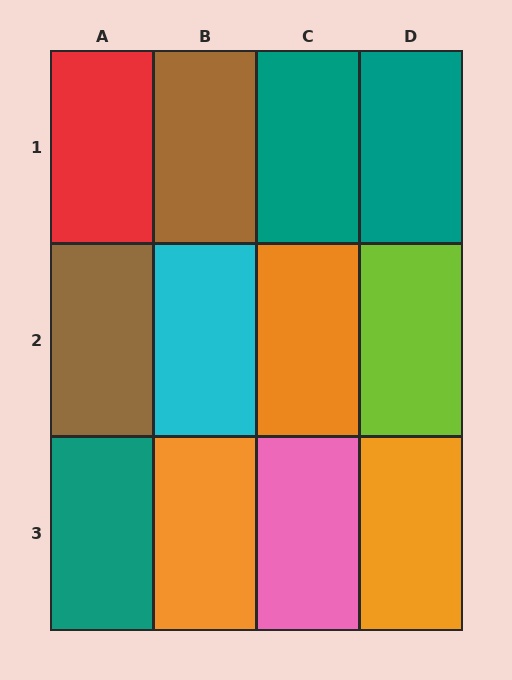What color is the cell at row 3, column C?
Pink.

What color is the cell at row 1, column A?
Red.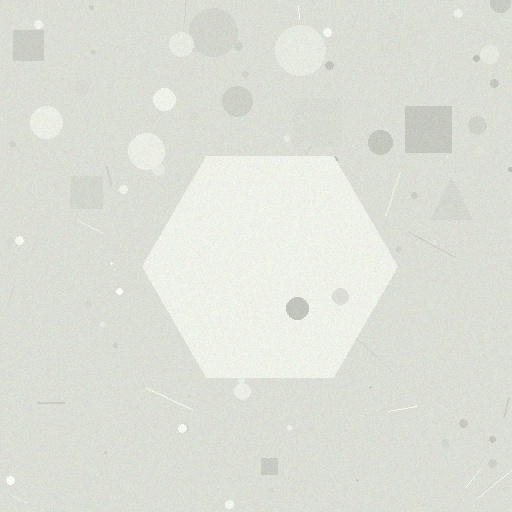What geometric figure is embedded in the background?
A hexagon is embedded in the background.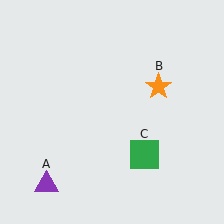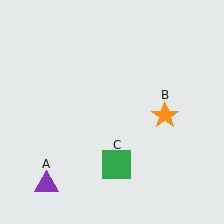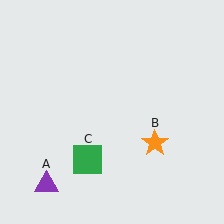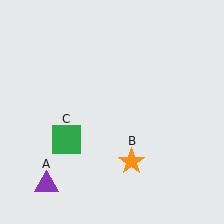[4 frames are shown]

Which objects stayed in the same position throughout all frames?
Purple triangle (object A) remained stationary.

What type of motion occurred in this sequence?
The orange star (object B), green square (object C) rotated clockwise around the center of the scene.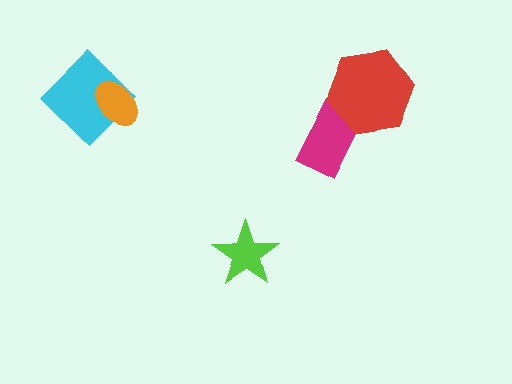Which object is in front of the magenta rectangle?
The red hexagon is in front of the magenta rectangle.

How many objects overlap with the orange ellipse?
1 object overlaps with the orange ellipse.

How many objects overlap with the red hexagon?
1 object overlaps with the red hexagon.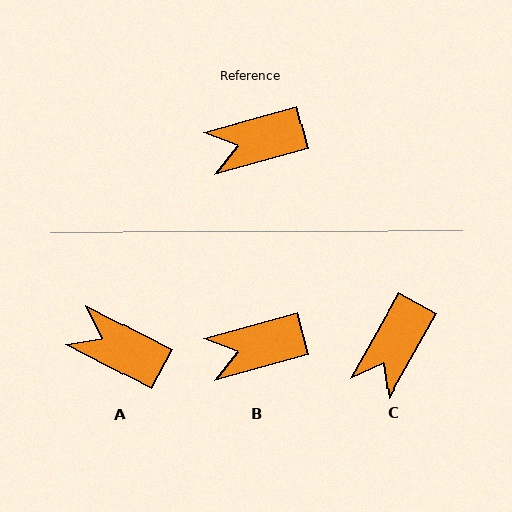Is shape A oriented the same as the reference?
No, it is off by about 43 degrees.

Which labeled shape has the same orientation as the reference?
B.